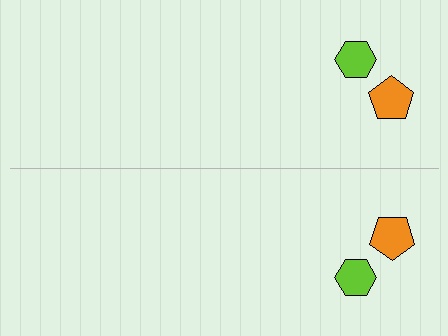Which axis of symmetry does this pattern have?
The pattern has a horizontal axis of symmetry running through the center of the image.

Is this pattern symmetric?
Yes, this pattern has bilateral (reflection) symmetry.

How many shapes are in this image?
There are 4 shapes in this image.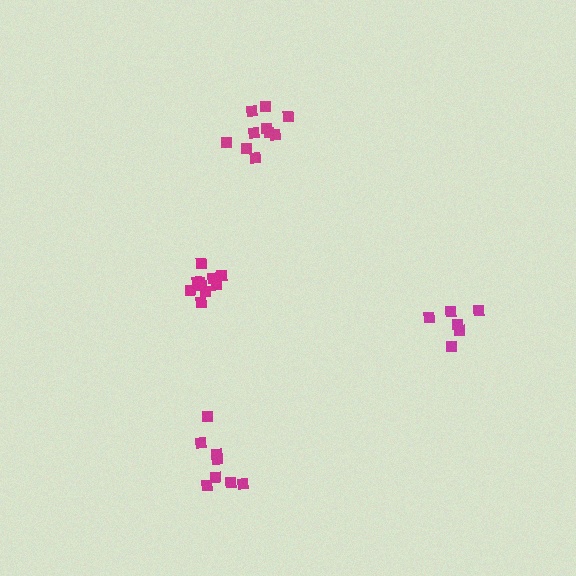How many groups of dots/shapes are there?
There are 4 groups.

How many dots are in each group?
Group 1: 8 dots, Group 2: 6 dots, Group 3: 10 dots, Group 4: 10 dots (34 total).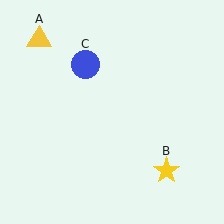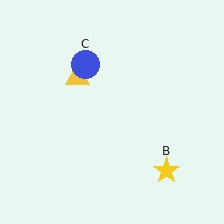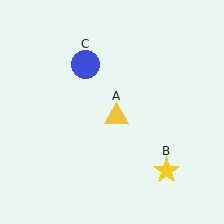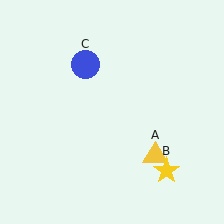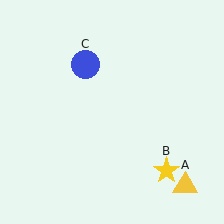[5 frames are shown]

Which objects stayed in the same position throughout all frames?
Yellow star (object B) and blue circle (object C) remained stationary.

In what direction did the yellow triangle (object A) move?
The yellow triangle (object A) moved down and to the right.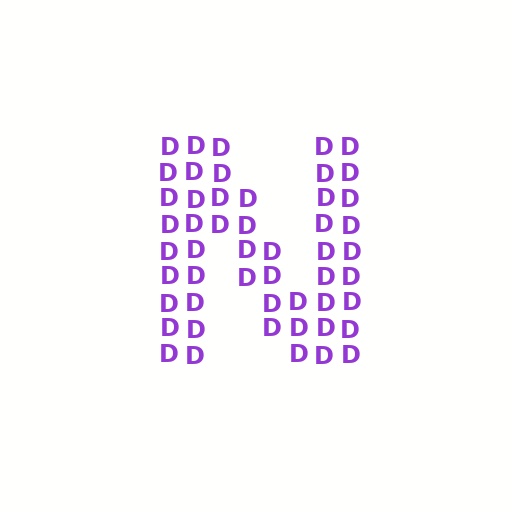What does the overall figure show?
The overall figure shows the letter N.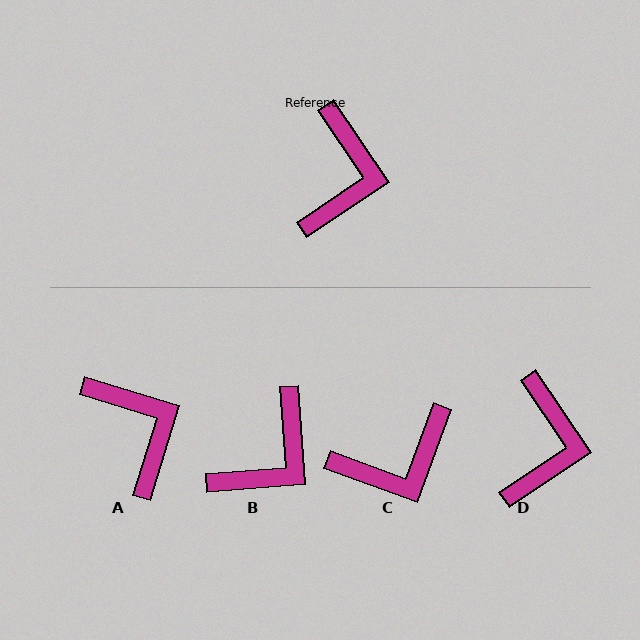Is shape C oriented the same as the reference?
No, it is off by about 54 degrees.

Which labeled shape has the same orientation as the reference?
D.